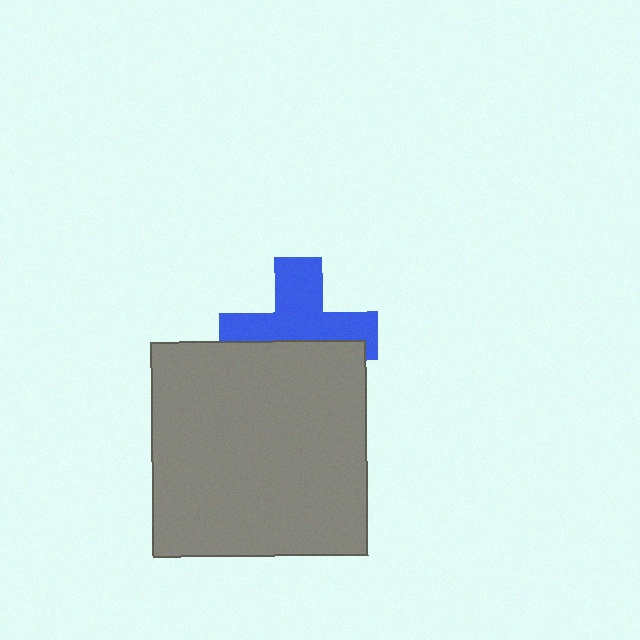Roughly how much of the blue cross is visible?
About half of it is visible (roughly 56%).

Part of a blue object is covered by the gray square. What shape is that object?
It is a cross.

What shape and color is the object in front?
The object in front is a gray square.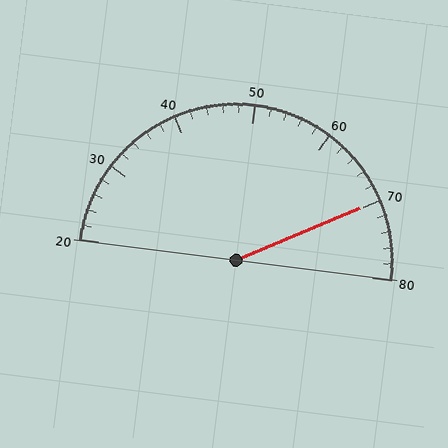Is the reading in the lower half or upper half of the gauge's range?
The reading is in the upper half of the range (20 to 80).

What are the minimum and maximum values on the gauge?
The gauge ranges from 20 to 80.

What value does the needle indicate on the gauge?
The needle indicates approximately 70.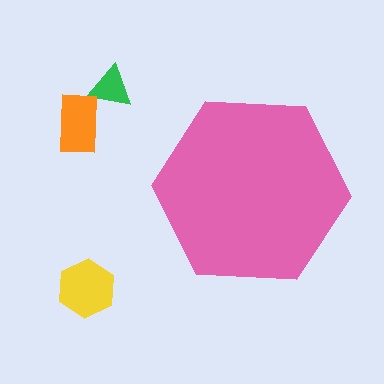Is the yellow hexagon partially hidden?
No, the yellow hexagon is fully visible.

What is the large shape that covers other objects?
A pink hexagon.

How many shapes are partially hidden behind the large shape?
0 shapes are partially hidden.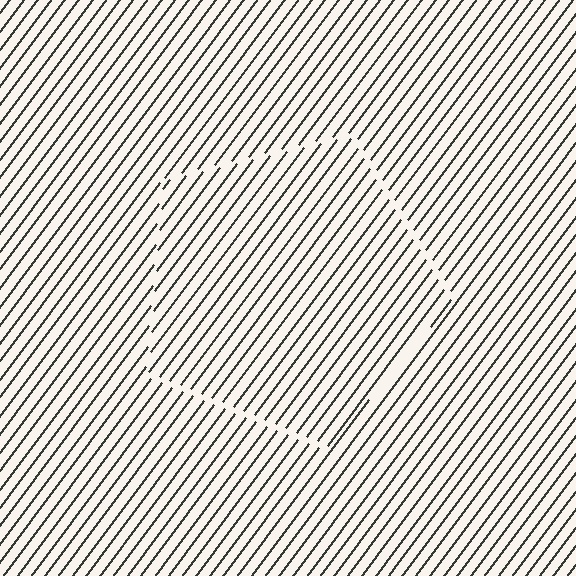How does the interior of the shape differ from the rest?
The interior of the shape contains the same grating, shifted by half a period — the contour is defined by the phase discontinuity where line-ends from the inner and outer gratings abut.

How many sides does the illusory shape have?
5 sides — the line-ends trace a pentagon.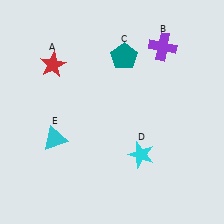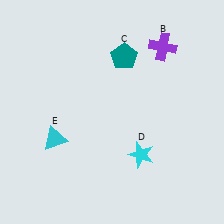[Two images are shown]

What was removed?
The red star (A) was removed in Image 2.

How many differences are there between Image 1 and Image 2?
There is 1 difference between the two images.